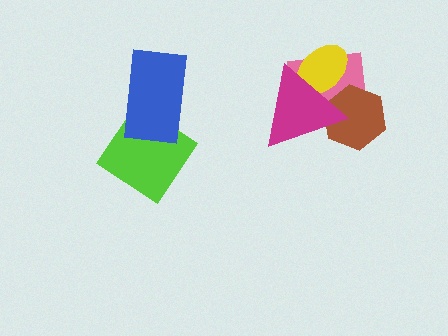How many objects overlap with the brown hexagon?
2 objects overlap with the brown hexagon.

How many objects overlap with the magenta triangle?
3 objects overlap with the magenta triangle.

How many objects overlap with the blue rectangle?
1 object overlaps with the blue rectangle.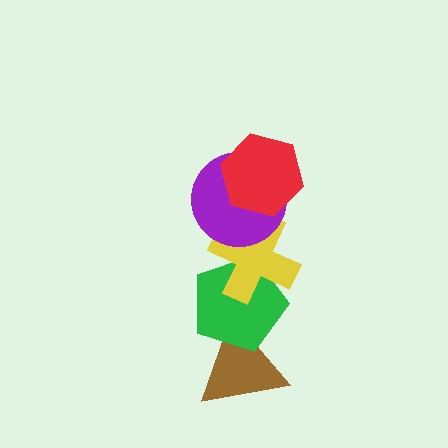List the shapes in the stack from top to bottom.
From top to bottom: the red hexagon, the purple circle, the yellow cross, the green pentagon, the brown triangle.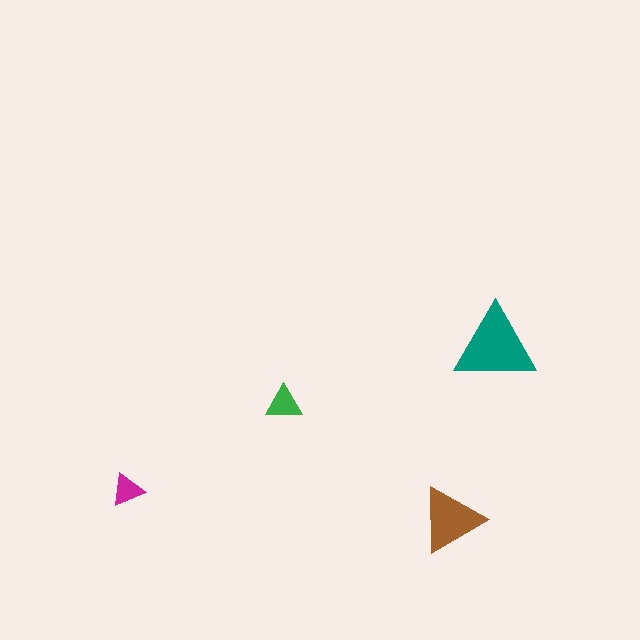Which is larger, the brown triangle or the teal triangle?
The teal one.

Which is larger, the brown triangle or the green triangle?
The brown one.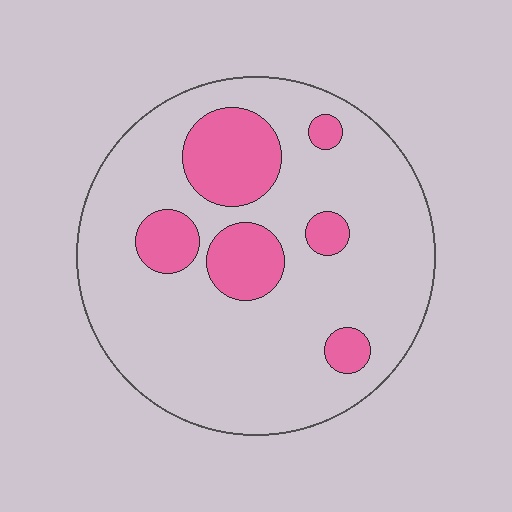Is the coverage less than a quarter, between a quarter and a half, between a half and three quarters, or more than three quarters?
Less than a quarter.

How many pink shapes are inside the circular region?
6.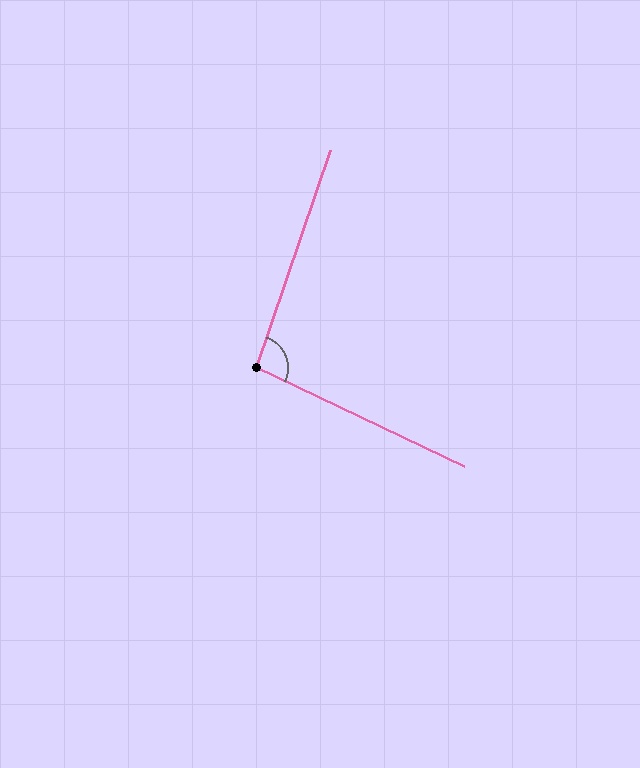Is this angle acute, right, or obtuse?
It is obtuse.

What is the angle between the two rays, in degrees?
Approximately 97 degrees.